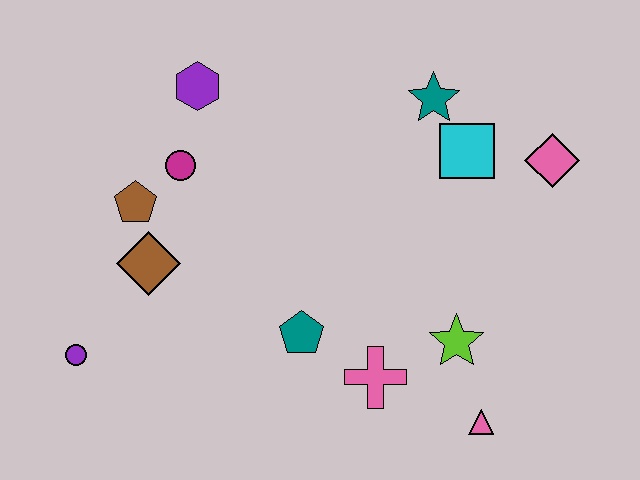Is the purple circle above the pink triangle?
Yes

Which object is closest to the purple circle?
The brown diamond is closest to the purple circle.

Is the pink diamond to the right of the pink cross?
Yes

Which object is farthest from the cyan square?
The purple circle is farthest from the cyan square.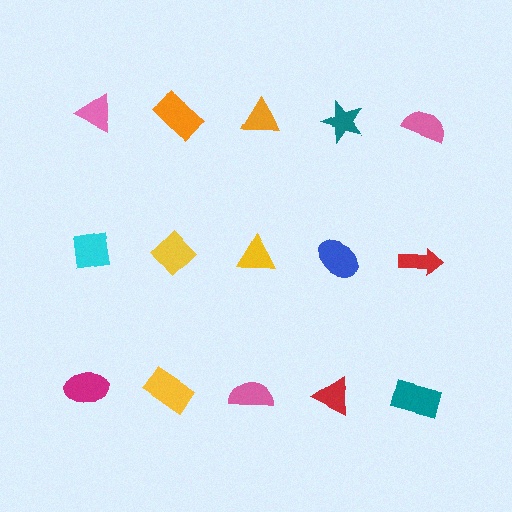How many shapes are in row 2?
5 shapes.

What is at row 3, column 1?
A magenta ellipse.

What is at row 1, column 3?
An orange triangle.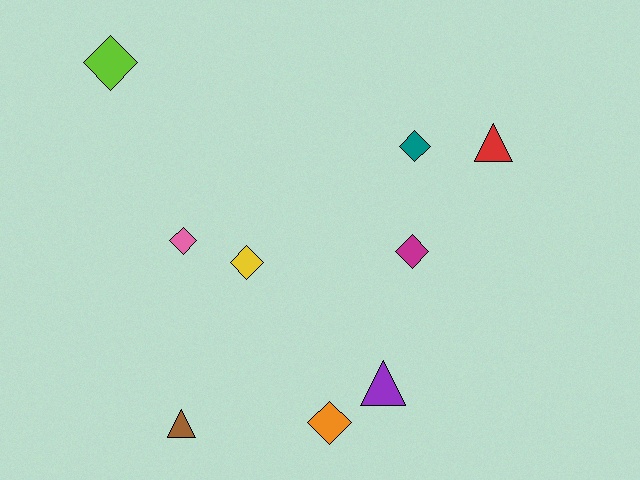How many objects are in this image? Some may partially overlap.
There are 9 objects.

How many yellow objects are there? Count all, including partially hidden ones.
There is 1 yellow object.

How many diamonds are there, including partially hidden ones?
There are 6 diamonds.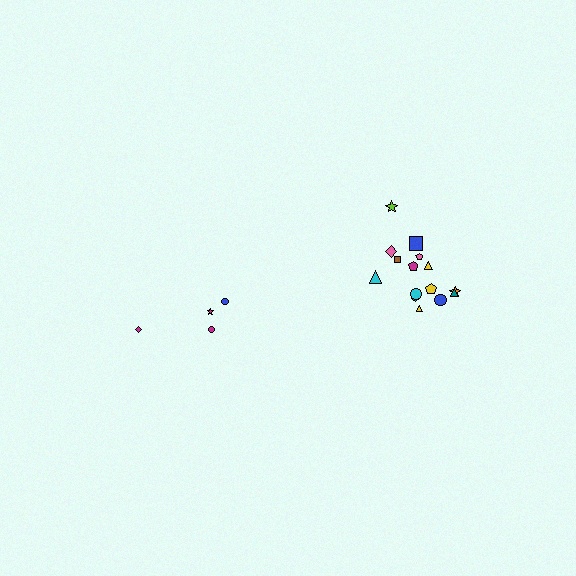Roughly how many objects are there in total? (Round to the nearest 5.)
Roughly 20 objects in total.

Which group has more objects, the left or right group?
The right group.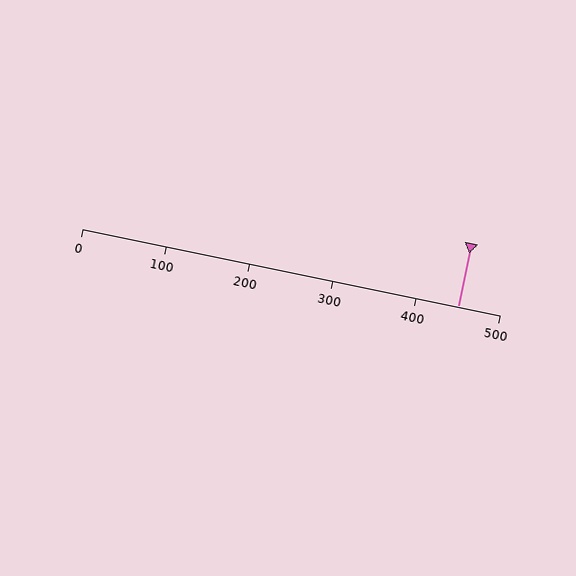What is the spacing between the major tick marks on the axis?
The major ticks are spaced 100 apart.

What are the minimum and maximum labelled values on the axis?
The axis runs from 0 to 500.